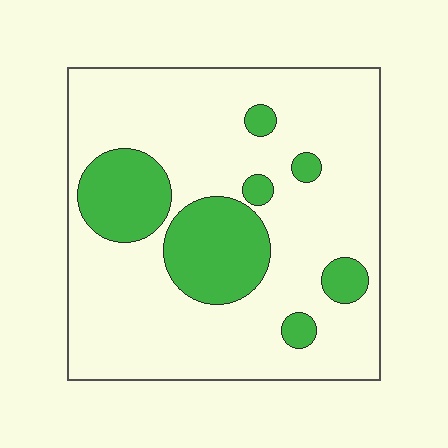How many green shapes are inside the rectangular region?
7.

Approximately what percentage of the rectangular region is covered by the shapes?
Approximately 20%.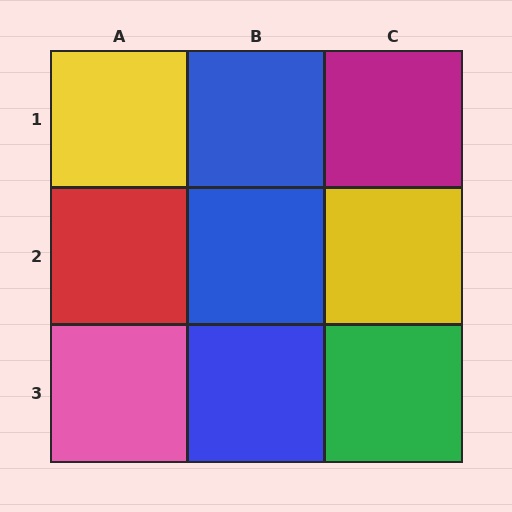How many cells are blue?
3 cells are blue.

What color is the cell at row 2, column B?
Blue.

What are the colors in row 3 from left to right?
Pink, blue, green.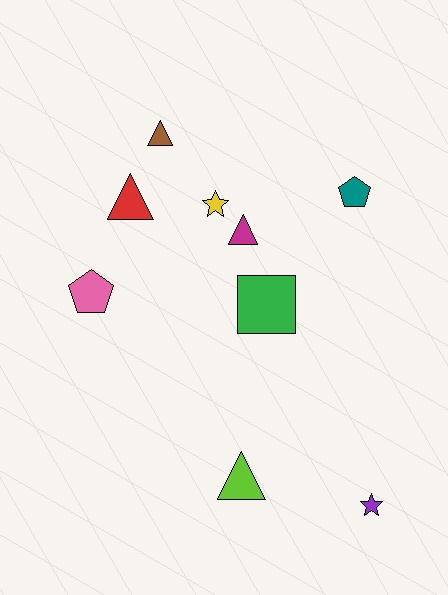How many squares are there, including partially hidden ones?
There is 1 square.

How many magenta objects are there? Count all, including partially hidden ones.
There is 1 magenta object.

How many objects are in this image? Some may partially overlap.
There are 9 objects.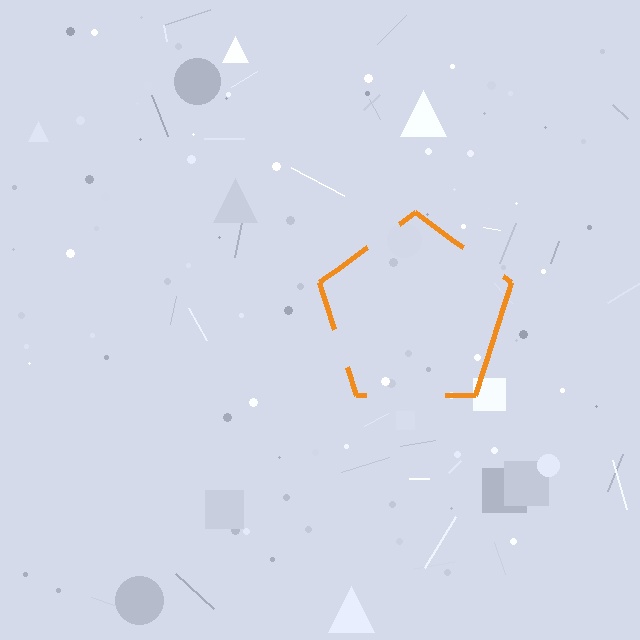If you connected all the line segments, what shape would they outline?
They would outline a pentagon.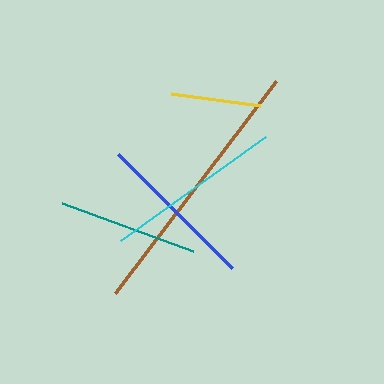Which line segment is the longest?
The brown line is the longest at approximately 265 pixels.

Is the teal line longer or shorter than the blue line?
The blue line is longer than the teal line.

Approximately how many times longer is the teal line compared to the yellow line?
The teal line is approximately 1.6 times the length of the yellow line.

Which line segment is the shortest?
The yellow line is the shortest at approximately 89 pixels.